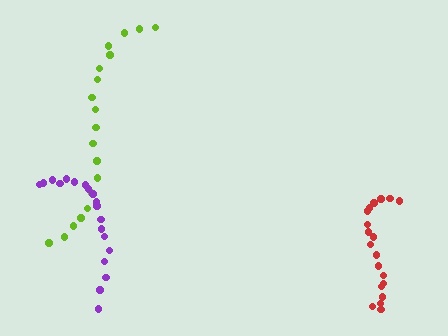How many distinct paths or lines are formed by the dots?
There are 3 distinct paths.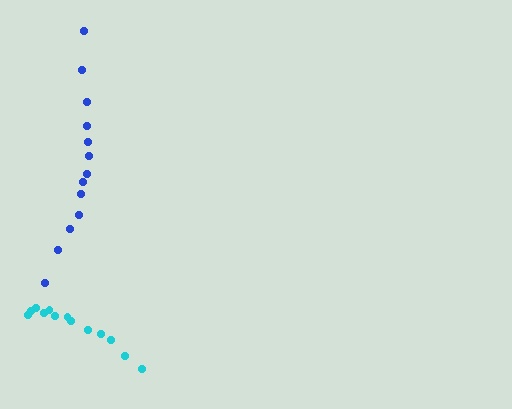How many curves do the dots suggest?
There are 2 distinct paths.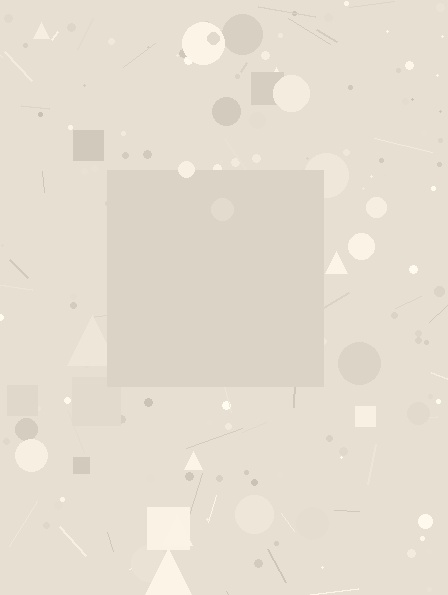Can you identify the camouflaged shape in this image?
The camouflaged shape is a square.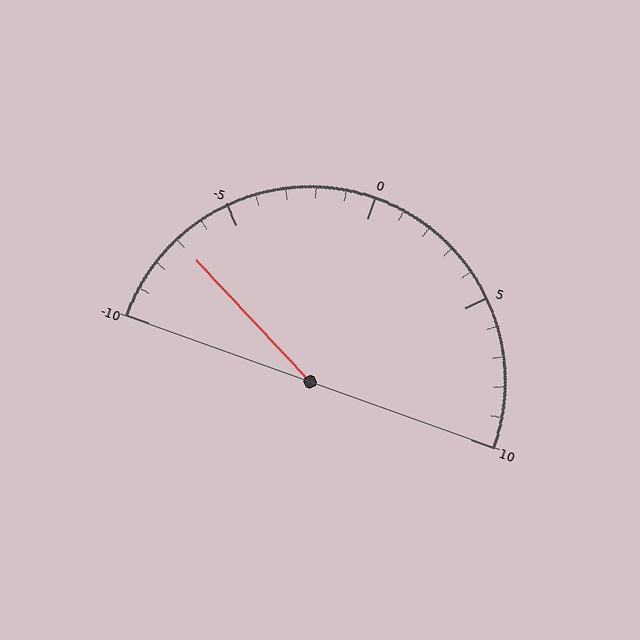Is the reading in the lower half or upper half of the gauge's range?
The reading is in the lower half of the range (-10 to 10).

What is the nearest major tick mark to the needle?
The nearest major tick mark is -5.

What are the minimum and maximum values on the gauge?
The gauge ranges from -10 to 10.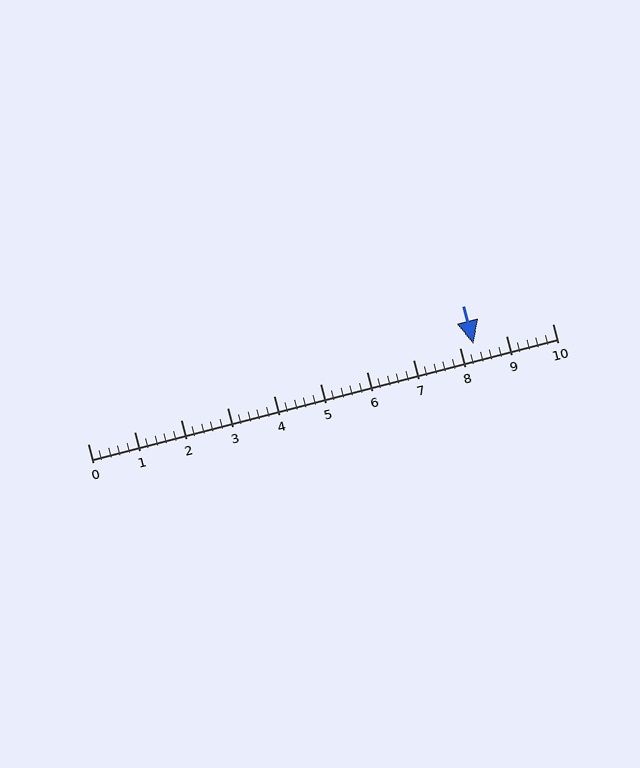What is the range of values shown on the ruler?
The ruler shows values from 0 to 10.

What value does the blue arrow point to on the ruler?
The blue arrow points to approximately 8.3.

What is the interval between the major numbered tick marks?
The major tick marks are spaced 1 units apart.